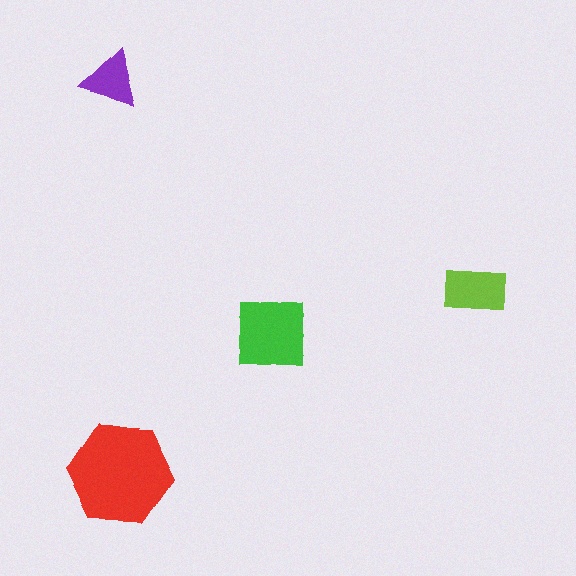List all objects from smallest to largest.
The purple triangle, the lime rectangle, the green square, the red hexagon.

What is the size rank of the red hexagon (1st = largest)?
1st.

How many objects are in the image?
There are 4 objects in the image.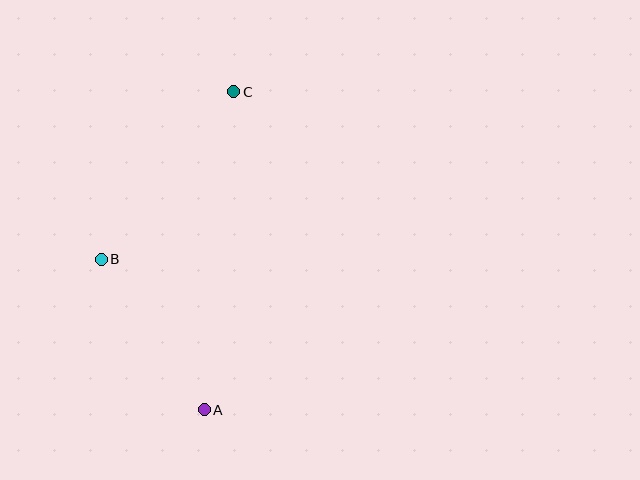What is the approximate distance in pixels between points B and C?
The distance between B and C is approximately 214 pixels.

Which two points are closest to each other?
Points A and B are closest to each other.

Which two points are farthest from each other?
Points A and C are farthest from each other.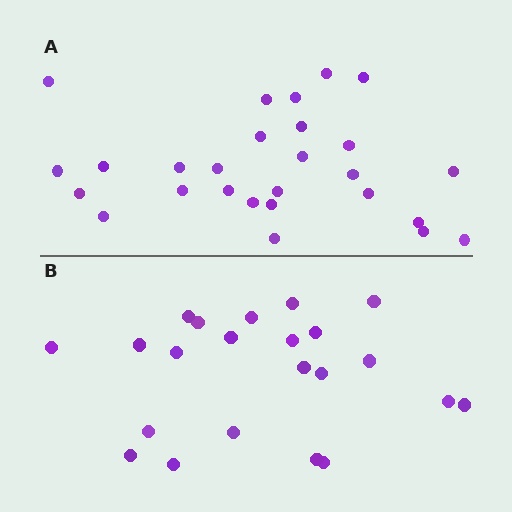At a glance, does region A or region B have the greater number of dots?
Region A (the top region) has more dots.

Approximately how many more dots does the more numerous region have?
Region A has about 5 more dots than region B.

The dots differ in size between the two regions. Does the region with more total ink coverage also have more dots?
No. Region B has more total ink coverage because its dots are larger, but region A actually contains more individual dots. Total area can be misleading — the number of items is what matters here.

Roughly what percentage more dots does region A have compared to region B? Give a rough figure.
About 25% more.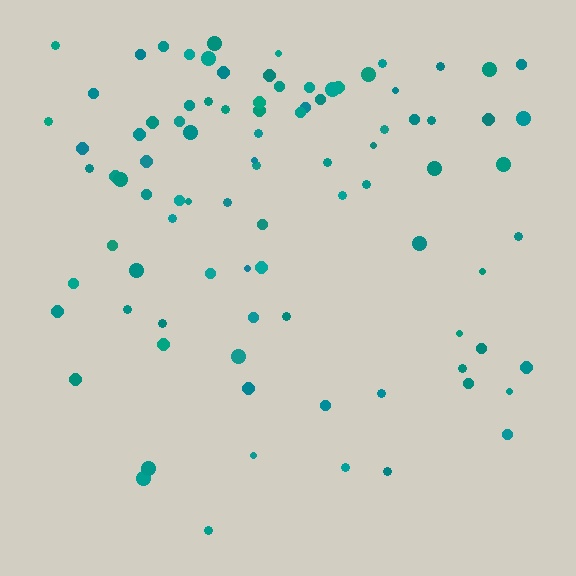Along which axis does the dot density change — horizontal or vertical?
Vertical.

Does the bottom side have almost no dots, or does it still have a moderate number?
Still a moderate number, just noticeably fewer than the top.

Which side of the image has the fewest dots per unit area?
The bottom.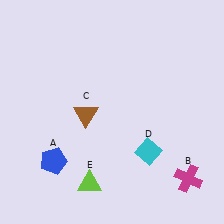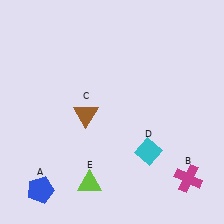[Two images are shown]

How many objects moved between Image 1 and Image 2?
1 object moved between the two images.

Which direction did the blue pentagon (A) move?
The blue pentagon (A) moved down.